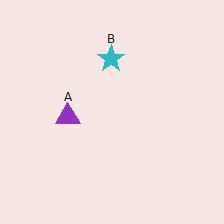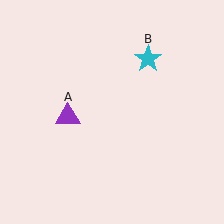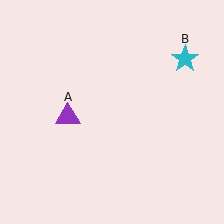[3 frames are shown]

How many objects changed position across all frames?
1 object changed position: cyan star (object B).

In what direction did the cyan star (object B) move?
The cyan star (object B) moved right.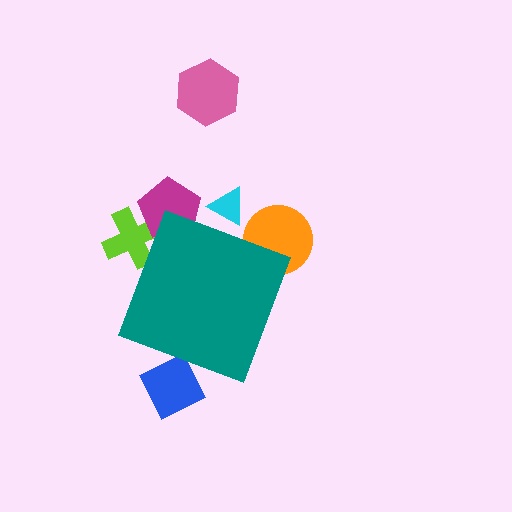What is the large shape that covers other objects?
A teal diamond.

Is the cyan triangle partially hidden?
Yes, the cyan triangle is partially hidden behind the teal diamond.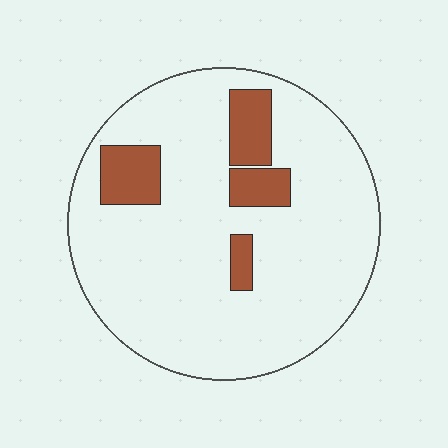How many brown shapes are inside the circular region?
4.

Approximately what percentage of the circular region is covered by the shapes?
Approximately 15%.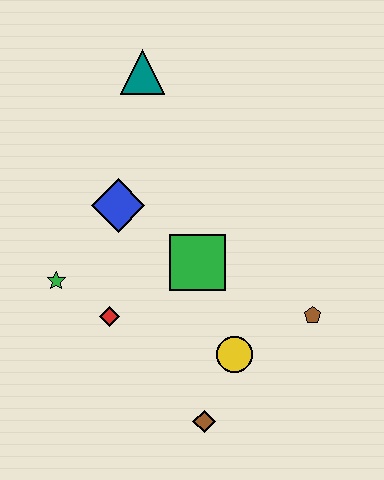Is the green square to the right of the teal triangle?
Yes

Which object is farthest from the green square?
The teal triangle is farthest from the green square.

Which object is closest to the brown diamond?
The yellow circle is closest to the brown diamond.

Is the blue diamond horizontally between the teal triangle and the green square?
No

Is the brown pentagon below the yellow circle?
No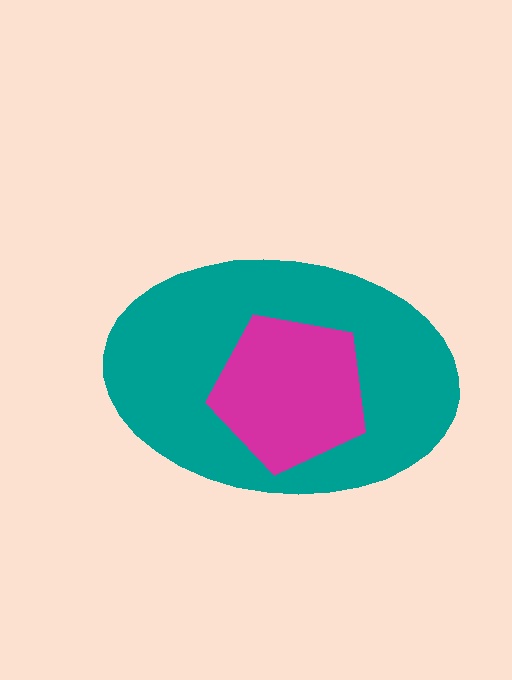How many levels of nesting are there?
2.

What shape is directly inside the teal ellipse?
The magenta pentagon.